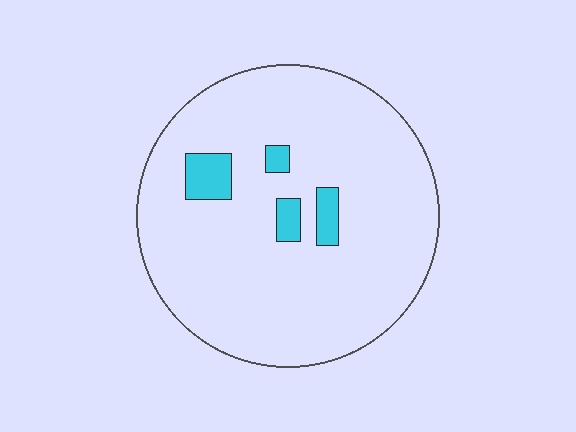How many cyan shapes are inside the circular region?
4.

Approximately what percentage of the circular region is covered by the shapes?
Approximately 5%.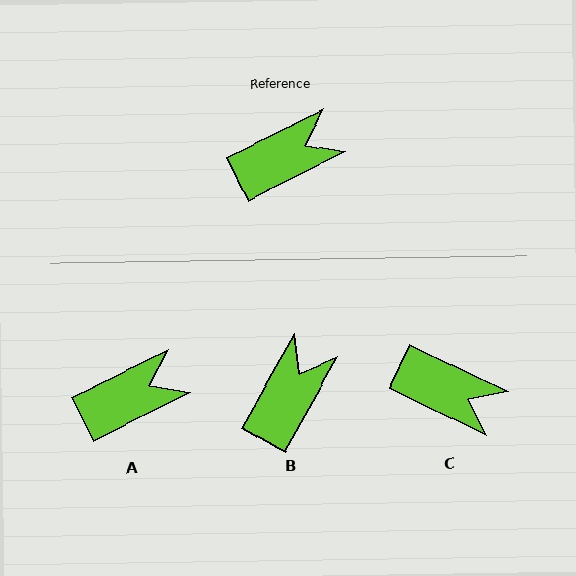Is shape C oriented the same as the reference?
No, it is off by about 52 degrees.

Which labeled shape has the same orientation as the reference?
A.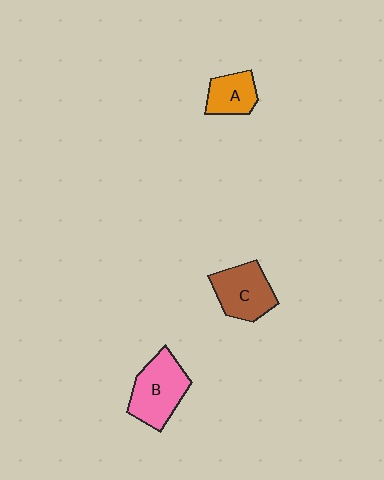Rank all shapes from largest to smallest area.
From largest to smallest: B (pink), C (brown), A (orange).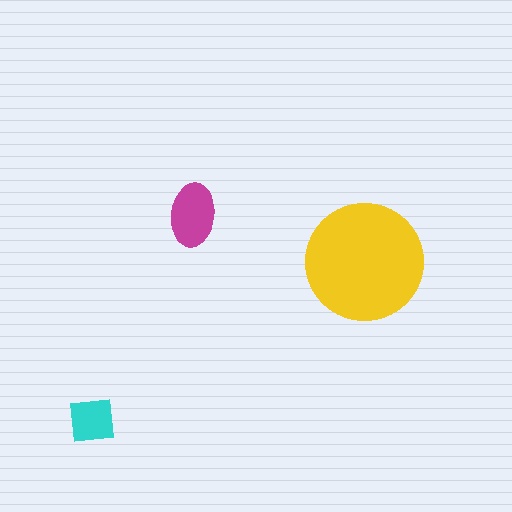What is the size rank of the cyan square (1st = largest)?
3rd.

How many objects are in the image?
There are 3 objects in the image.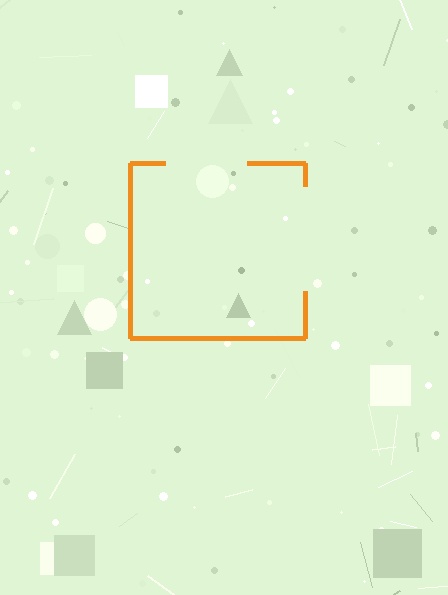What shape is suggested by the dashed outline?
The dashed outline suggests a square.